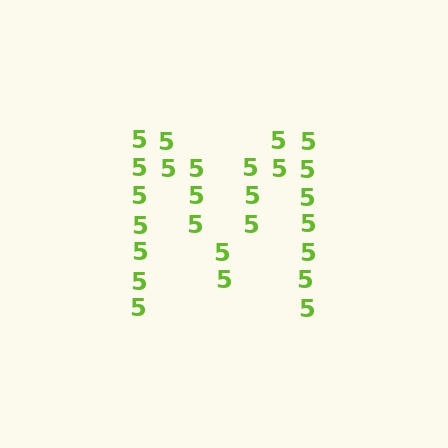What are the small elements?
The small elements are digit 5's.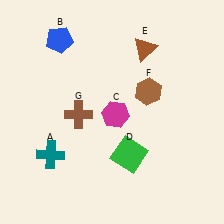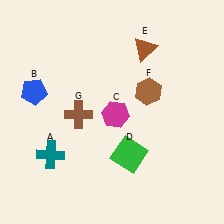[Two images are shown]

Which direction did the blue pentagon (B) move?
The blue pentagon (B) moved down.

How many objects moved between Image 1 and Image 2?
1 object moved between the two images.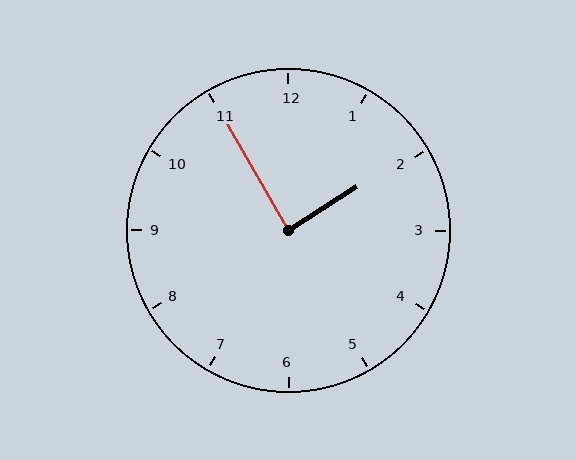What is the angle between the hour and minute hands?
Approximately 88 degrees.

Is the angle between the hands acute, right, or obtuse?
It is right.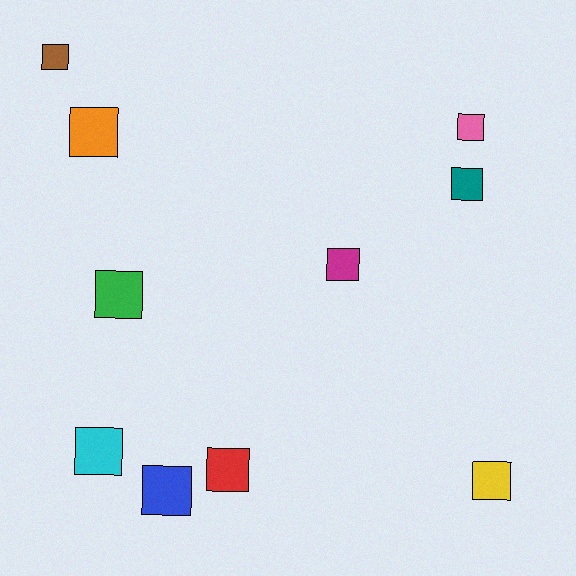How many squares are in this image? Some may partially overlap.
There are 10 squares.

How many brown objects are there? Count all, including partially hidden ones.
There is 1 brown object.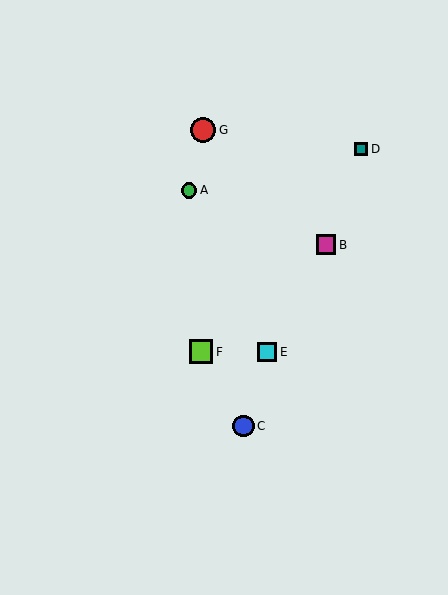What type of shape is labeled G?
Shape G is a red circle.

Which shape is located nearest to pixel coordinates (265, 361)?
The cyan square (labeled E) at (267, 352) is nearest to that location.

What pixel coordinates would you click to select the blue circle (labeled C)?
Click at (243, 426) to select the blue circle C.